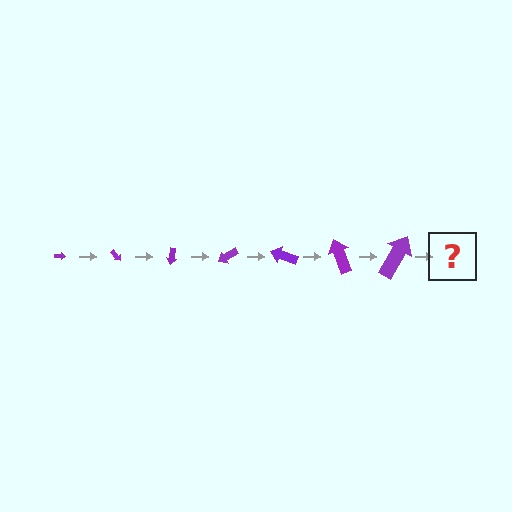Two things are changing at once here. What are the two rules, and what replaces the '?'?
The two rules are that the arrow grows larger each step and it rotates 50 degrees each step. The '?' should be an arrow, larger than the previous one and rotated 350 degrees from the start.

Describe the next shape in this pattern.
It should be an arrow, larger than the previous one and rotated 350 degrees from the start.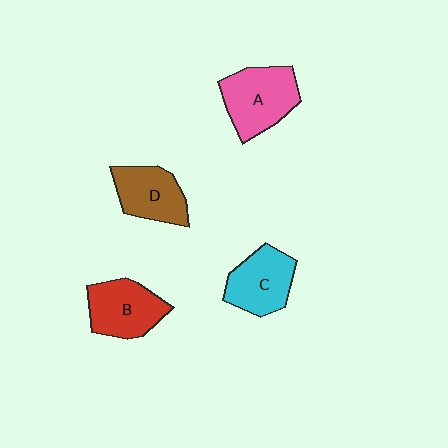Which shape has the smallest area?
Shape D (brown).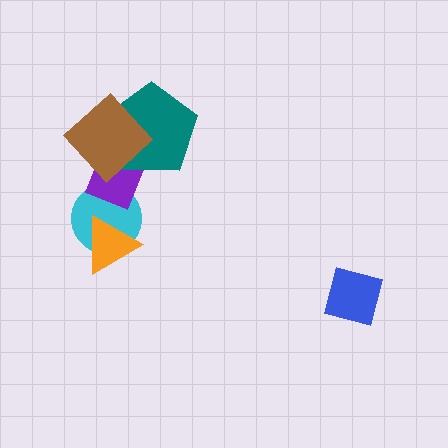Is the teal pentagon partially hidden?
Yes, it is partially covered by another shape.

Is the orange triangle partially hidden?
No, no other shape covers it.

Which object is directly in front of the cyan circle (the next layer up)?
The orange triangle is directly in front of the cyan circle.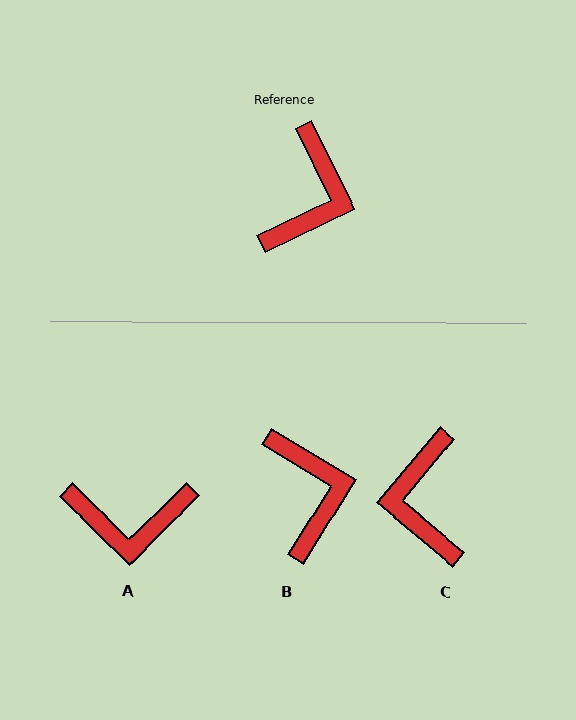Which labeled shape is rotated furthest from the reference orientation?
C, about 156 degrees away.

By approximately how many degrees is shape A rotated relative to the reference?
Approximately 70 degrees clockwise.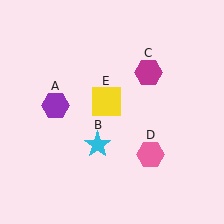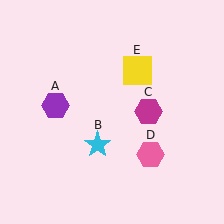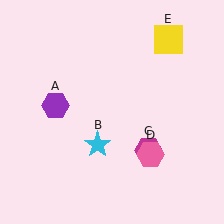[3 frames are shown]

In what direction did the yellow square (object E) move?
The yellow square (object E) moved up and to the right.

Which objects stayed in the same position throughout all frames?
Purple hexagon (object A) and cyan star (object B) and pink hexagon (object D) remained stationary.